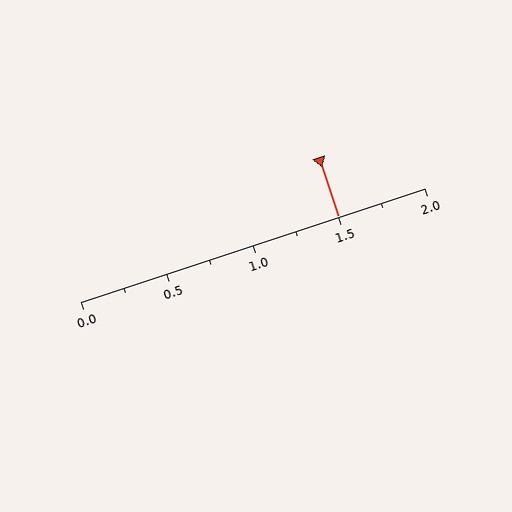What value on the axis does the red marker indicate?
The marker indicates approximately 1.5.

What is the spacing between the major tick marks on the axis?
The major ticks are spaced 0.5 apart.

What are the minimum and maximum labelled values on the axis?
The axis runs from 0.0 to 2.0.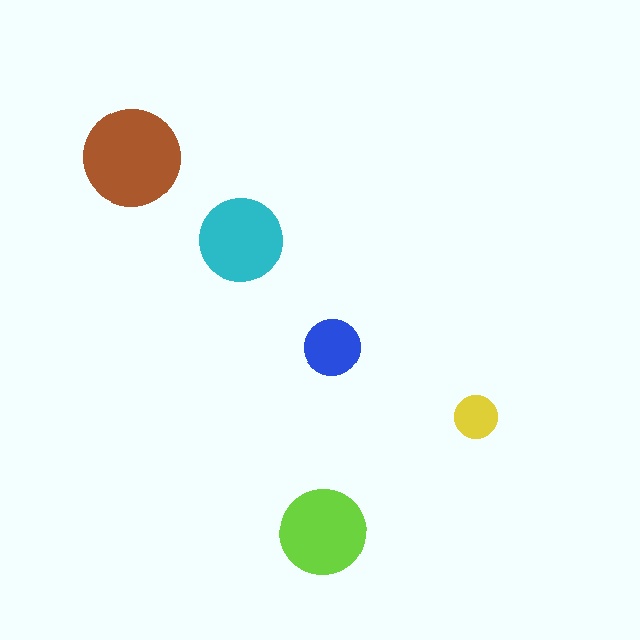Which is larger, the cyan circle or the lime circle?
The lime one.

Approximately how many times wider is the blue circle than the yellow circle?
About 1.5 times wider.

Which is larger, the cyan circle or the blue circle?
The cyan one.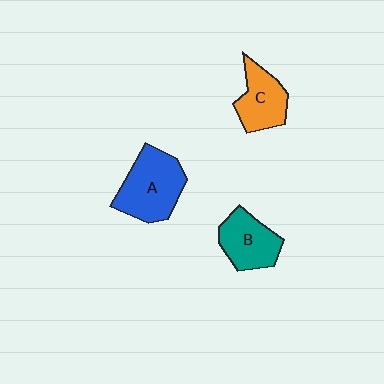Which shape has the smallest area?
Shape C (orange).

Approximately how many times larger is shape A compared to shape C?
Approximately 1.4 times.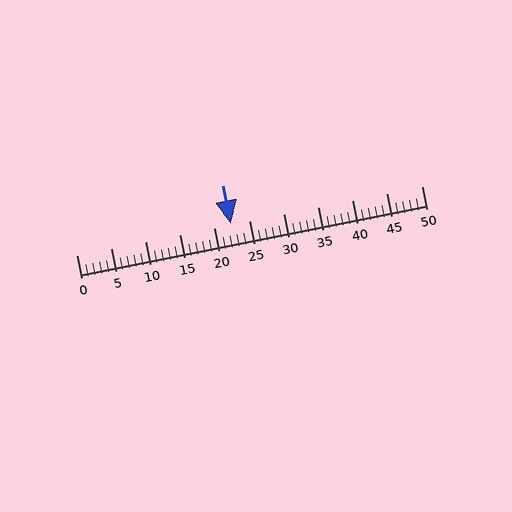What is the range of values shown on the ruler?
The ruler shows values from 0 to 50.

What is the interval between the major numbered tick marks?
The major tick marks are spaced 5 units apart.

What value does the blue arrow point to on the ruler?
The blue arrow points to approximately 22.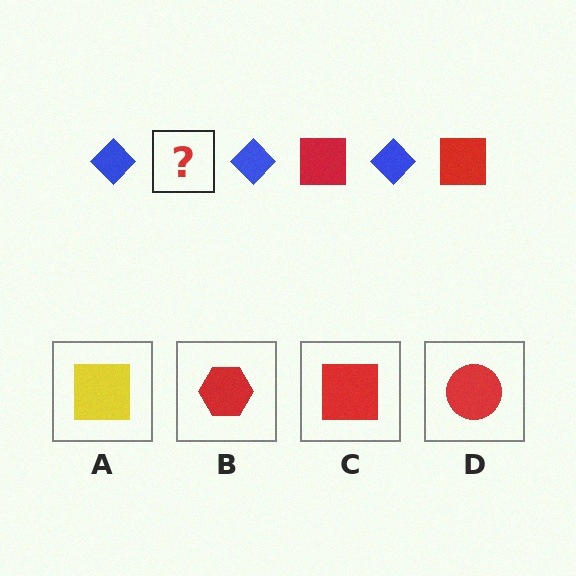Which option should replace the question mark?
Option C.